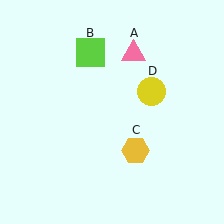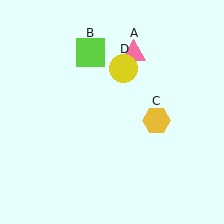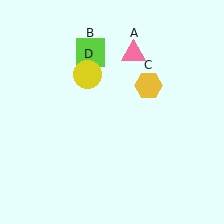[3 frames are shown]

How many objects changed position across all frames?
2 objects changed position: yellow hexagon (object C), yellow circle (object D).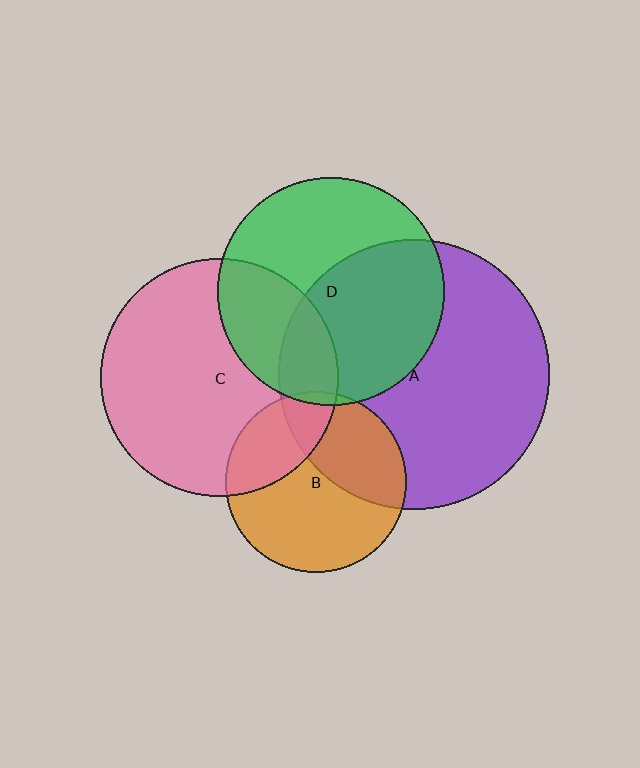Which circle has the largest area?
Circle A (purple).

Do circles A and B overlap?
Yes.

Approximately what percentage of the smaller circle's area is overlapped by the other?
Approximately 35%.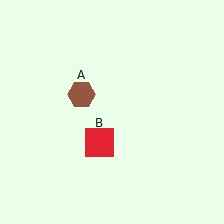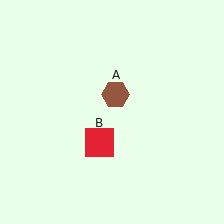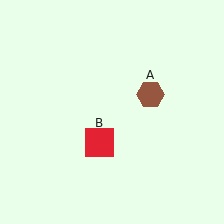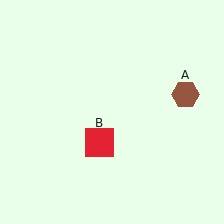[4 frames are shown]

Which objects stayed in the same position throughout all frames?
Red square (object B) remained stationary.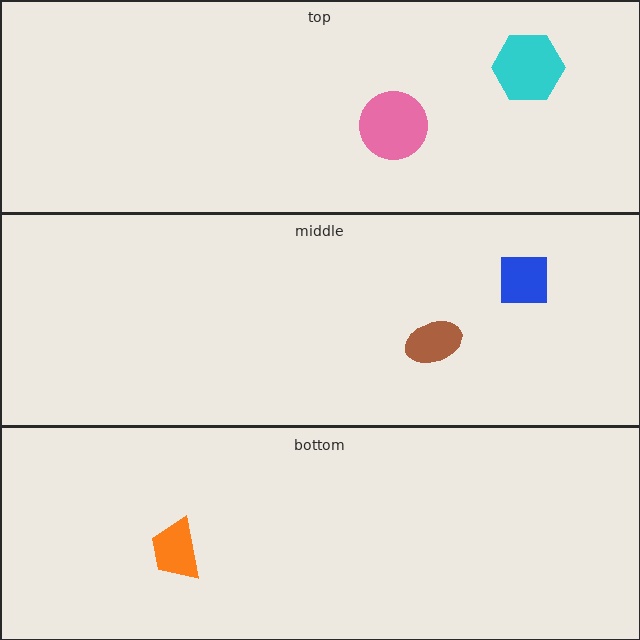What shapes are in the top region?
The pink circle, the cyan hexagon.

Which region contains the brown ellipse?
The middle region.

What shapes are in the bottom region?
The orange trapezoid.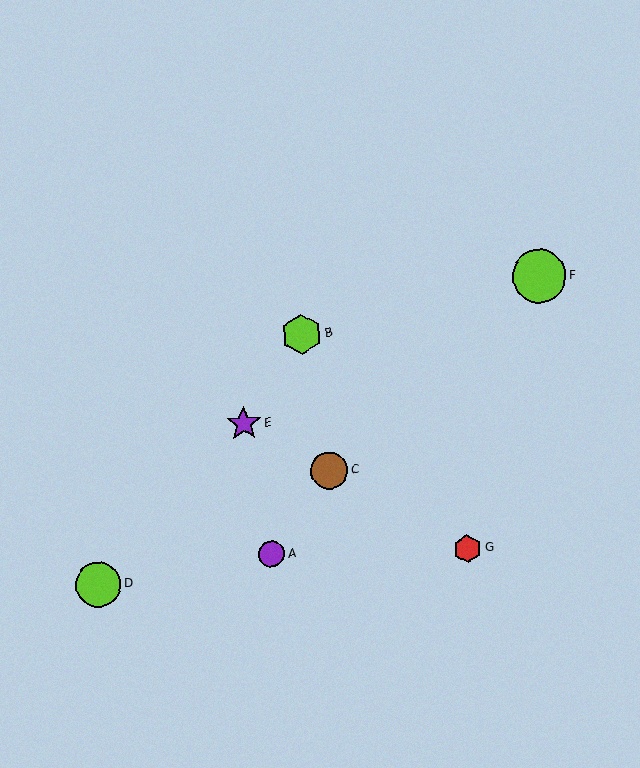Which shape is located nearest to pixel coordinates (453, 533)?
The red hexagon (labeled G) at (467, 548) is nearest to that location.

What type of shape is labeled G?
Shape G is a red hexagon.